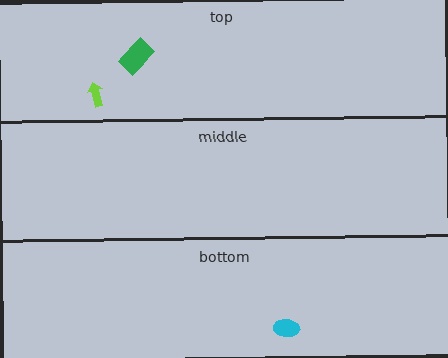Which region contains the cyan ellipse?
The bottom region.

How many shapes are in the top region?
2.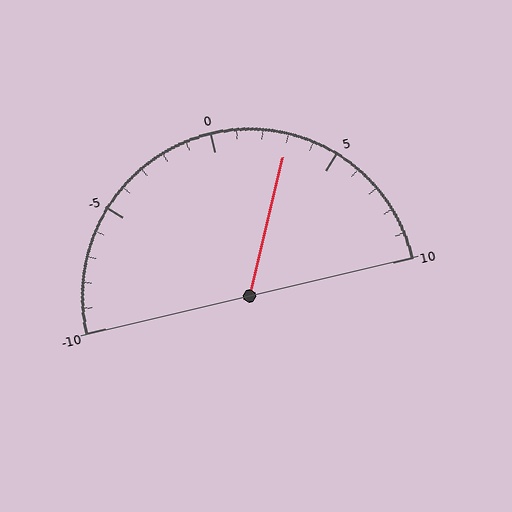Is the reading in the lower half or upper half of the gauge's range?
The reading is in the upper half of the range (-10 to 10).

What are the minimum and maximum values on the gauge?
The gauge ranges from -10 to 10.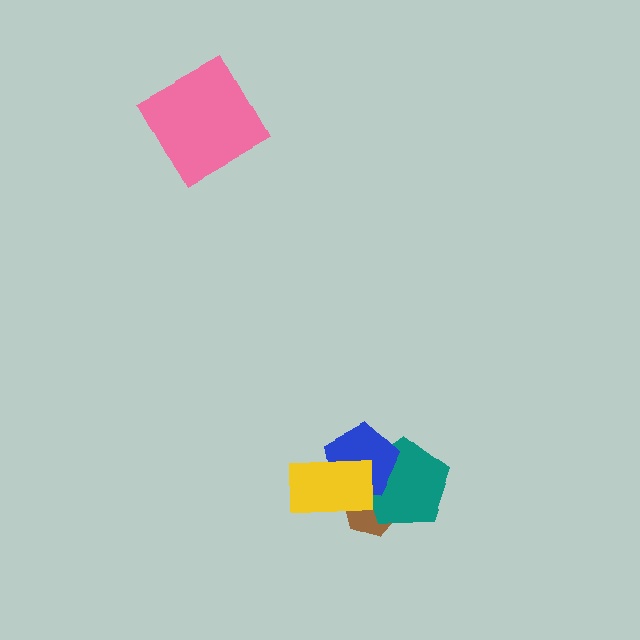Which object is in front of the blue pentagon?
The yellow rectangle is in front of the blue pentagon.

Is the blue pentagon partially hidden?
Yes, it is partially covered by another shape.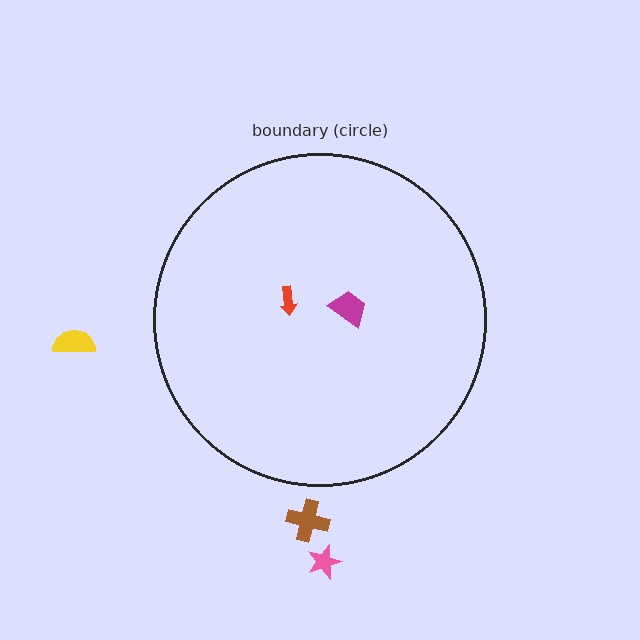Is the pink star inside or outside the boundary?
Outside.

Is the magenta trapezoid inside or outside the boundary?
Inside.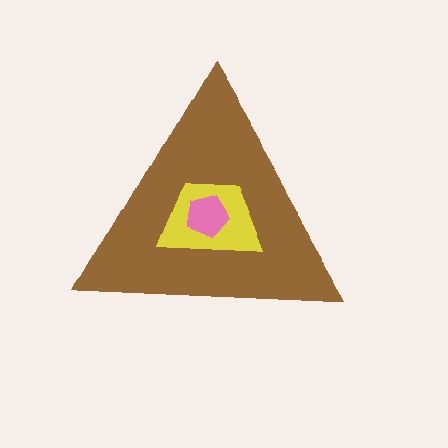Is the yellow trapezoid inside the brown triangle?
Yes.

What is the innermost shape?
The pink pentagon.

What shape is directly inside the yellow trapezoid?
The pink pentagon.